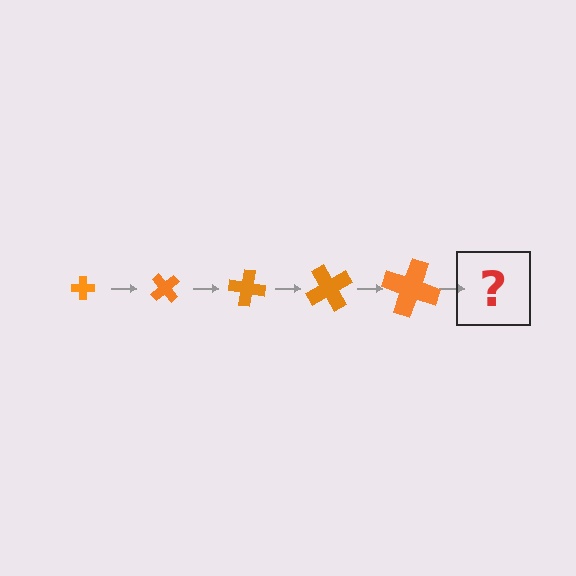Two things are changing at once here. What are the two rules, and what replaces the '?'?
The two rules are that the cross grows larger each step and it rotates 50 degrees each step. The '?' should be a cross, larger than the previous one and rotated 250 degrees from the start.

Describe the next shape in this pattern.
It should be a cross, larger than the previous one and rotated 250 degrees from the start.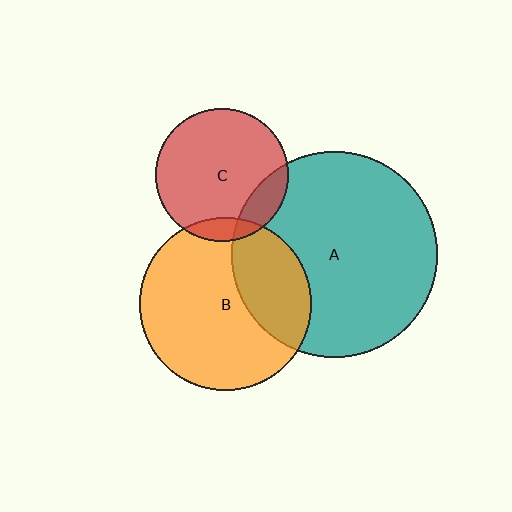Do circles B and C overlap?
Yes.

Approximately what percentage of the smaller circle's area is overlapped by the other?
Approximately 10%.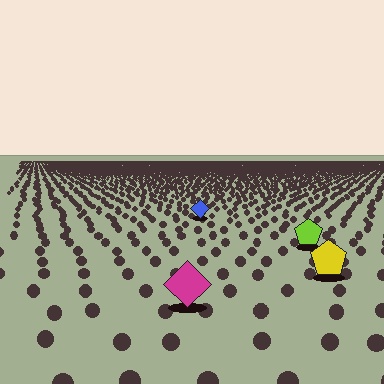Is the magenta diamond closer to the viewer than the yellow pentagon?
Yes. The magenta diamond is closer — you can tell from the texture gradient: the ground texture is coarser near it.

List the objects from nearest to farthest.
From nearest to farthest: the magenta diamond, the yellow pentagon, the lime pentagon, the blue diamond.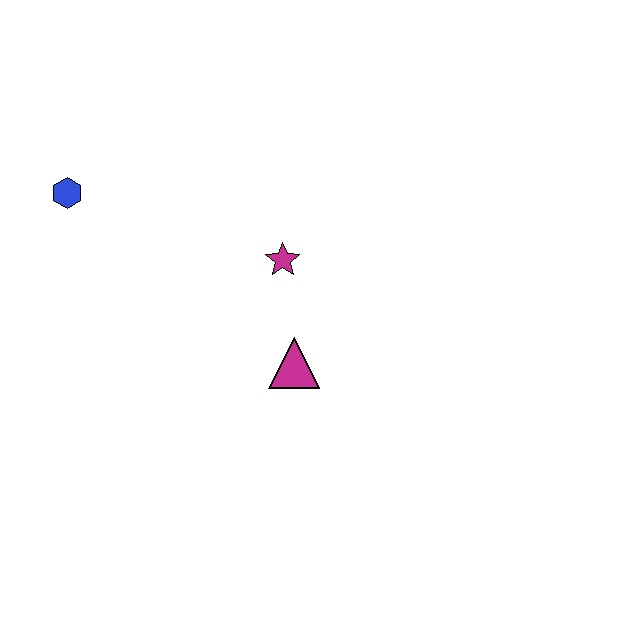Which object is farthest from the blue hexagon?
The magenta triangle is farthest from the blue hexagon.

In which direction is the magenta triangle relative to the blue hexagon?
The magenta triangle is to the right of the blue hexagon.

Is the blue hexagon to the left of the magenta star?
Yes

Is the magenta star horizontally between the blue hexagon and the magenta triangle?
Yes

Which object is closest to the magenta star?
The magenta triangle is closest to the magenta star.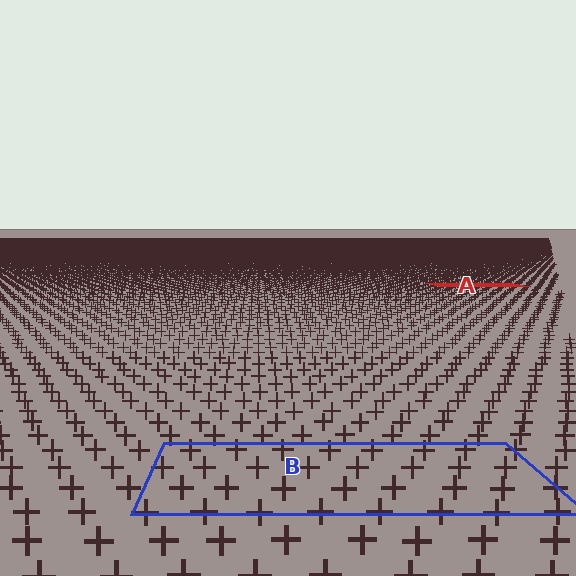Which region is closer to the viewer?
Region B is closer. The texture elements there are larger and more spread out.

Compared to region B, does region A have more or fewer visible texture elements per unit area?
Region A has more texture elements per unit area — they are packed more densely because it is farther away.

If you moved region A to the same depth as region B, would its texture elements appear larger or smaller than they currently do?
They would appear larger. At a closer depth, the same texture elements are projected at a bigger on-screen size.